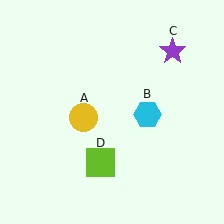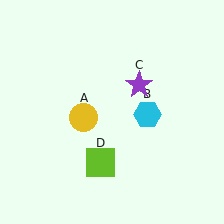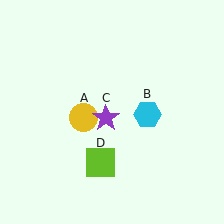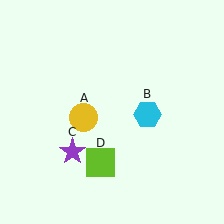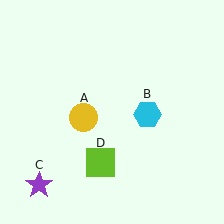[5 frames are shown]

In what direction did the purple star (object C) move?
The purple star (object C) moved down and to the left.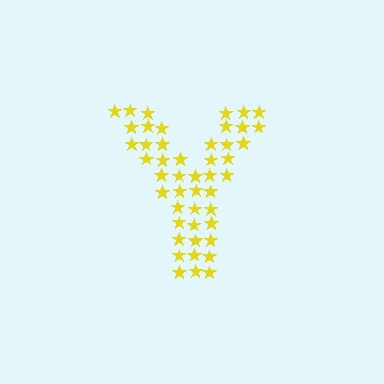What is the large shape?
The large shape is the letter Y.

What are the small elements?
The small elements are stars.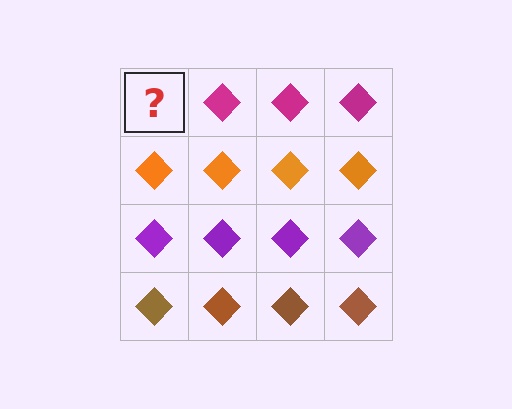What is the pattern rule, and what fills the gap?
The rule is that each row has a consistent color. The gap should be filled with a magenta diamond.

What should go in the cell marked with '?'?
The missing cell should contain a magenta diamond.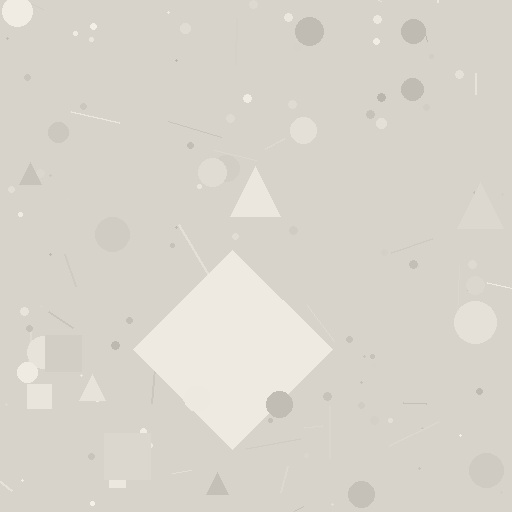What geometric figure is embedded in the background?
A diamond is embedded in the background.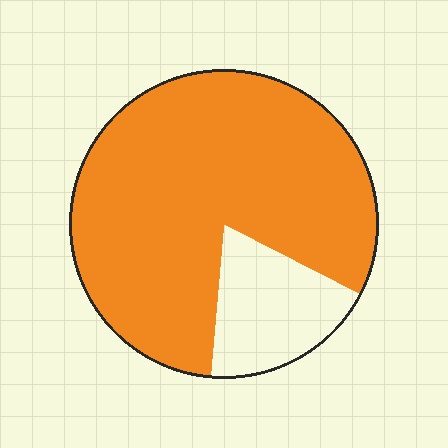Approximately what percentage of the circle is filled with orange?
Approximately 80%.